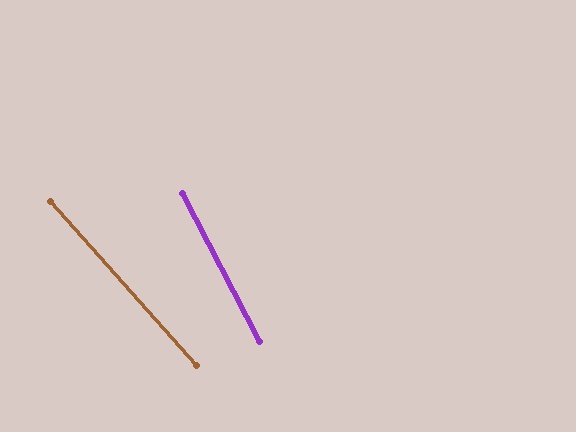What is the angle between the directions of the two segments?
Approximately 14 degrees.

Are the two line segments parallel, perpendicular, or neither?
Neither parallel nor perpendicular — they differ by about 14°.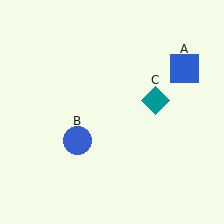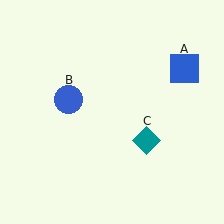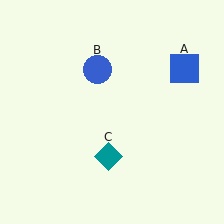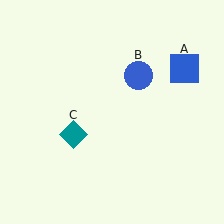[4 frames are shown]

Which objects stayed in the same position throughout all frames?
Blue square (object A) remained stationary.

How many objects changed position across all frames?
2 objects changed position: blue circle (object B), teal diamond (object C).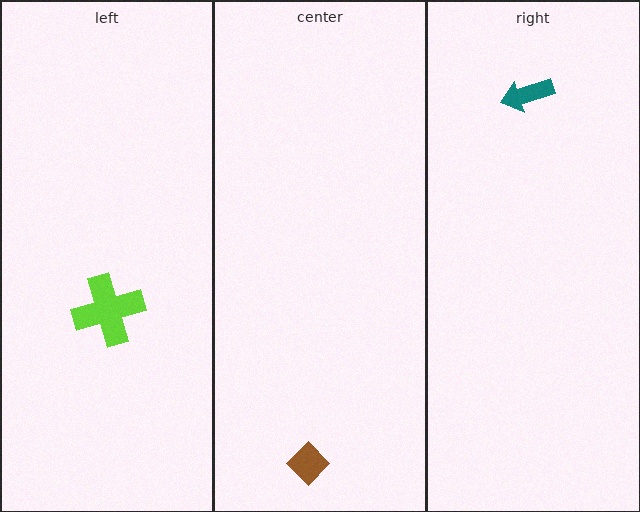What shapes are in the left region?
The lime cross.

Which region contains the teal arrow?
The right region.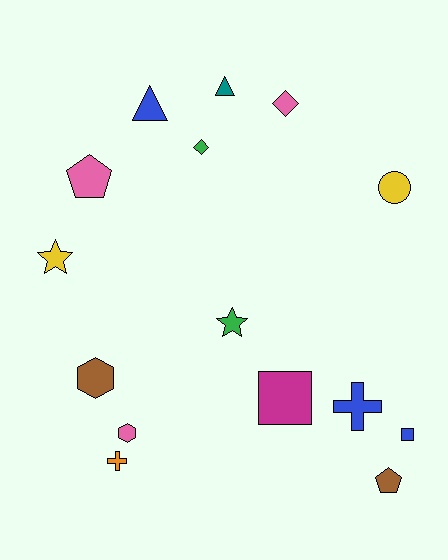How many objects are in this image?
There are 15 objects.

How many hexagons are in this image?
There are 2 hexagons.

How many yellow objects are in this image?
There are 2 yellow objects.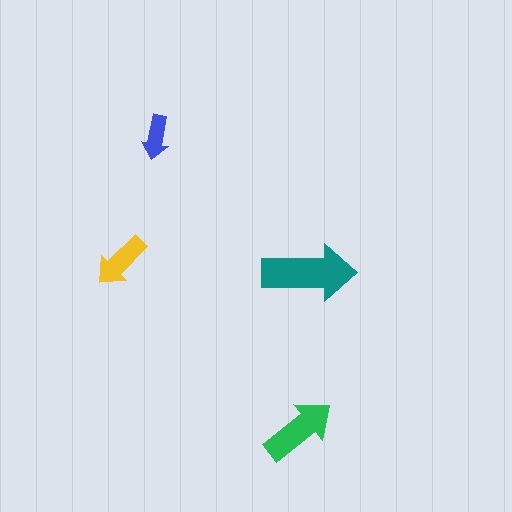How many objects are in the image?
There are 4 objects in the image.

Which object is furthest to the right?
The teal arrow is rightmost.